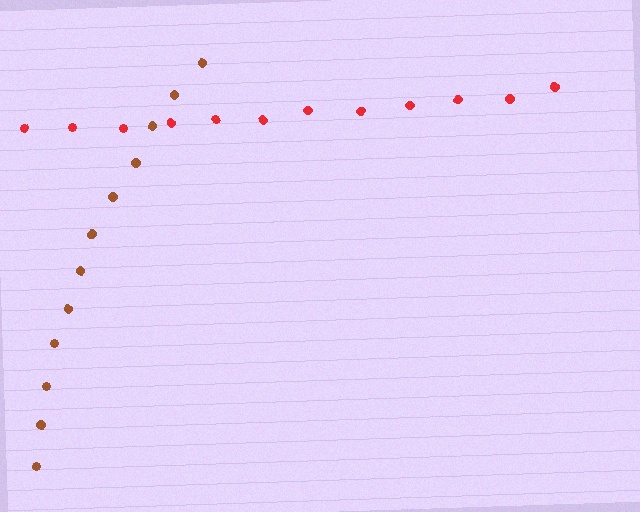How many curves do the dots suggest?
There are 2 distinct paths.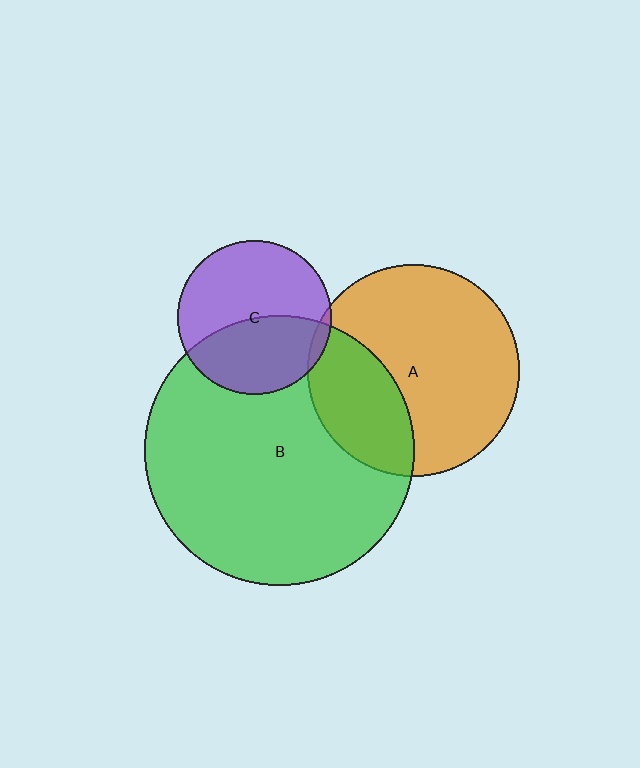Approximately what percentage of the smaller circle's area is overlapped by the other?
Approximately 30%.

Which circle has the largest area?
Circle B (green).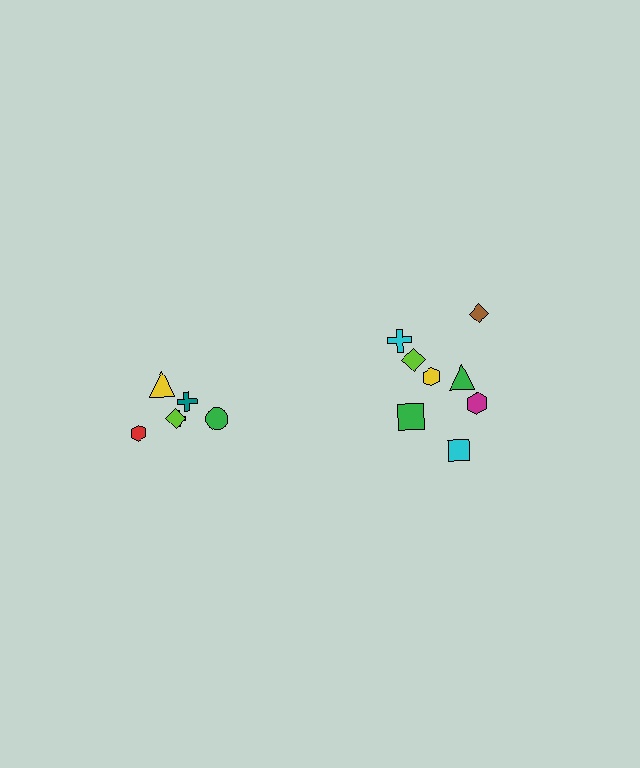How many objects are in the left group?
There are 6 objects.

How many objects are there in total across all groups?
There are 14 objects.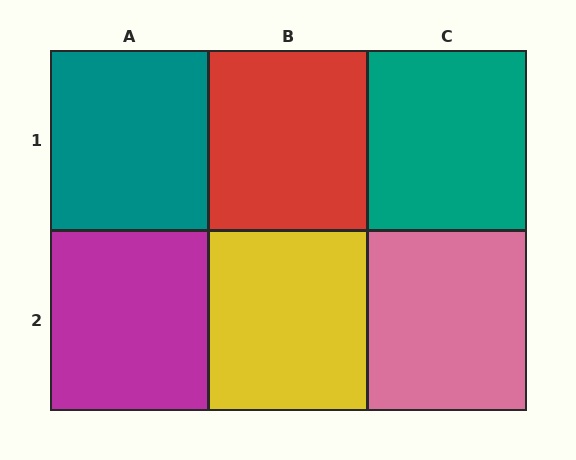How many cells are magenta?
1 cell is magenta.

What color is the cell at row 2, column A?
Magenta.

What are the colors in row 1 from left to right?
Teal, red, teal.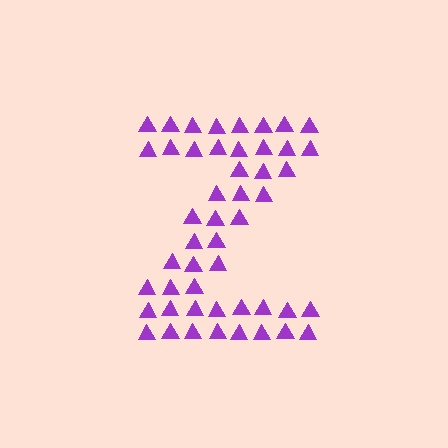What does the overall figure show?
The overall figure shows the letter Z.